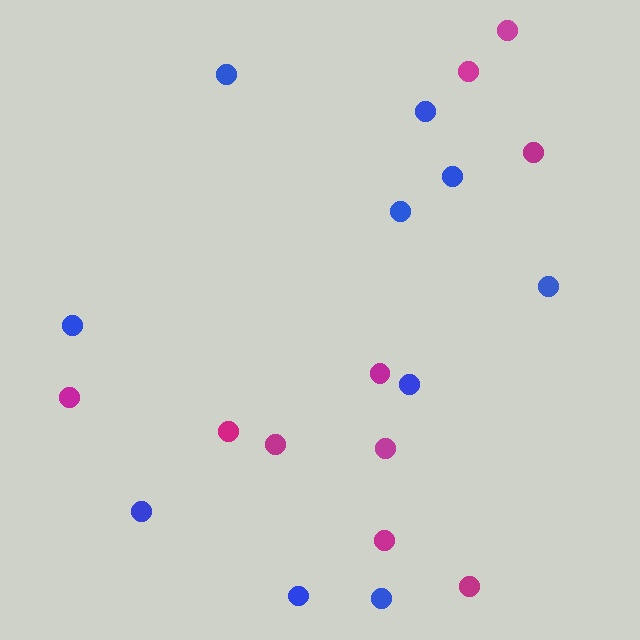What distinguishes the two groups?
There are 2 groups: one group of magenta circles (10) and one group of blue circles (10).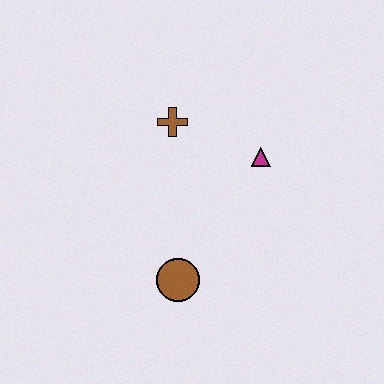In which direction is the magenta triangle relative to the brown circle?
The magenta triangle is above the brown circle.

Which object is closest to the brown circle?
The magenta triangle is closest to the brown circle.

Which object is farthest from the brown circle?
The brown cross is farthest from the brown circle.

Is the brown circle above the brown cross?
No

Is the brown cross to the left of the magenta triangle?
Yes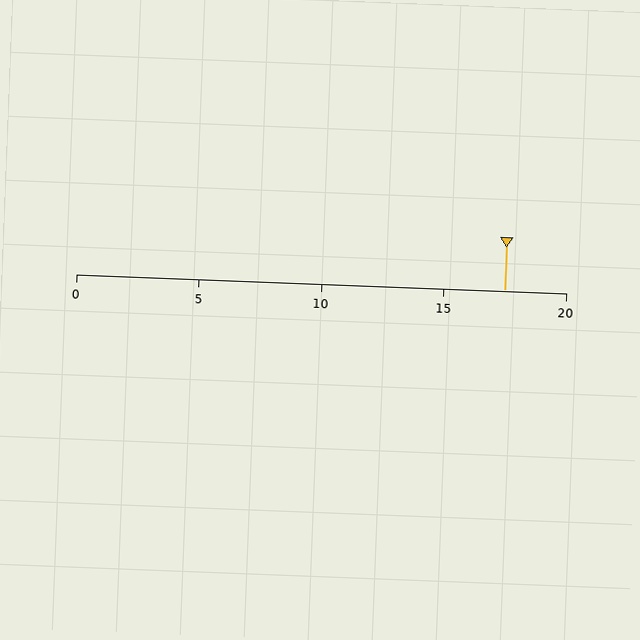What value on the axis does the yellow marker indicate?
The marker indicates approximately 17.5.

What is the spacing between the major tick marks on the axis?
The major ticks are spaced 5 apart.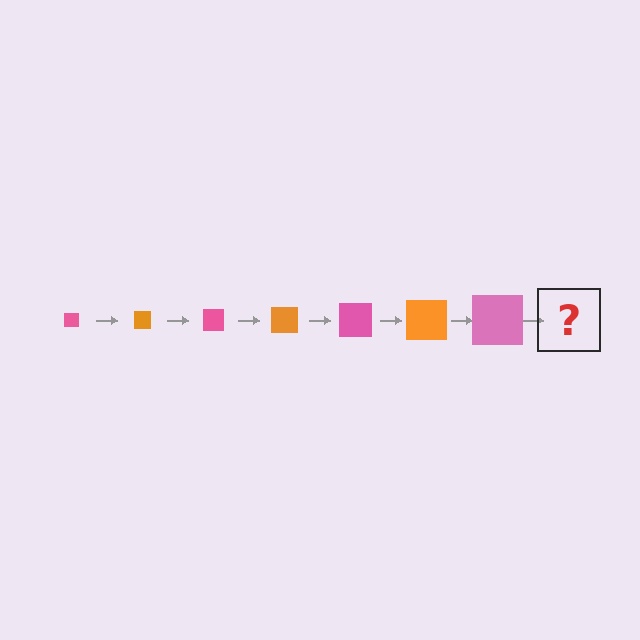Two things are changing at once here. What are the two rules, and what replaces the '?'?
The two rules are that the square grows larger each step and the color cycles through pink and orange. The '?' should be an orange square, larger than the previous one.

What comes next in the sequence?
The next element should be an orange square, larger than the previous one.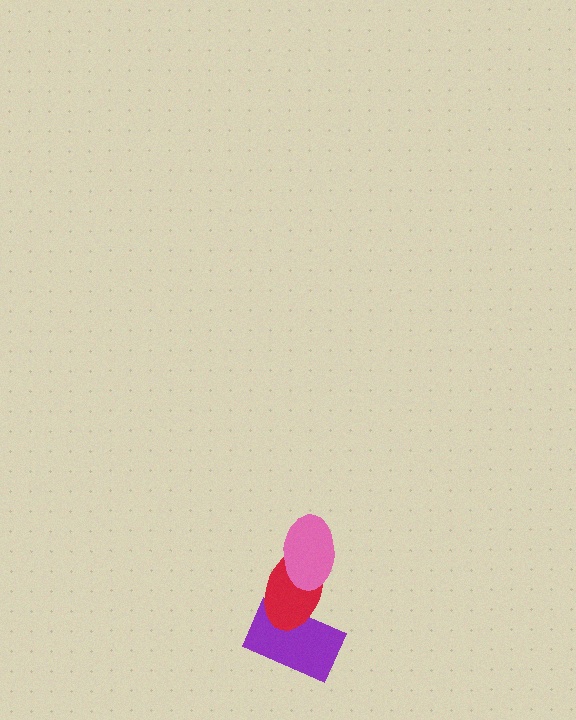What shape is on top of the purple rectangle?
The red ellipse is on top of the purple rectangle.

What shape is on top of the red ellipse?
The pink ellipse is on top of the red ellipse.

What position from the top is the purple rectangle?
The purple rectangle is 3rd from the top.